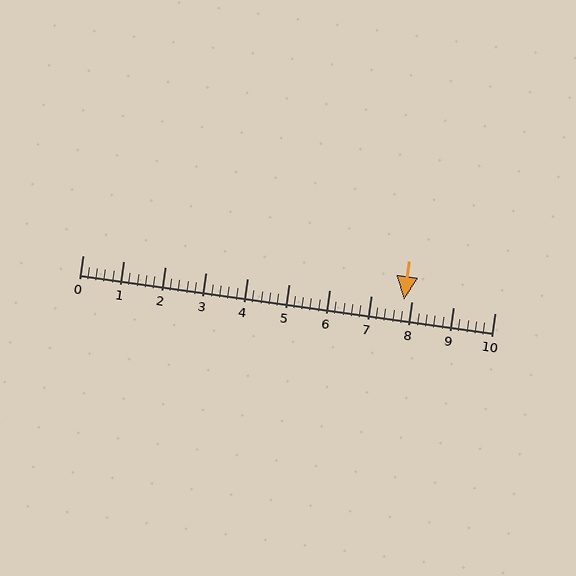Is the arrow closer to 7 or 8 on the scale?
The arrow is closer to 8.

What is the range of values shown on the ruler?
The ruler shows values from 0 to 10.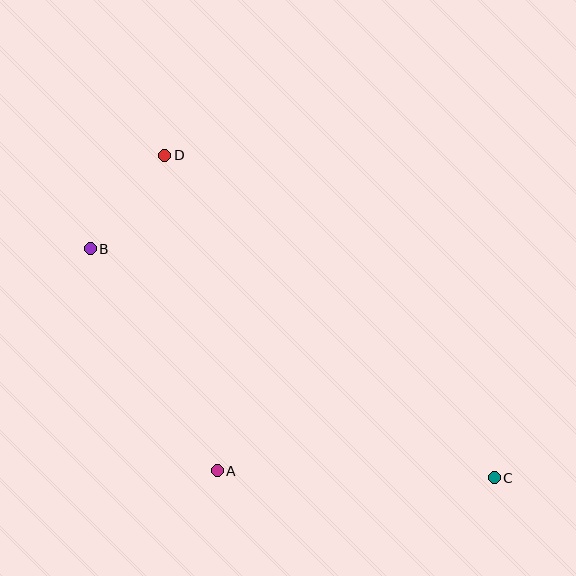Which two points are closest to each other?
Points B and D are closest to each other.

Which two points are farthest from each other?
Points B and C are farthest from each other.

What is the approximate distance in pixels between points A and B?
The distance between A and B is approximately 256 pixels.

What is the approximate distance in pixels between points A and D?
The distance between A and D is approximately 320 pixels.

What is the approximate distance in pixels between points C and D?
The distance between C and D is approximately 461 pixels.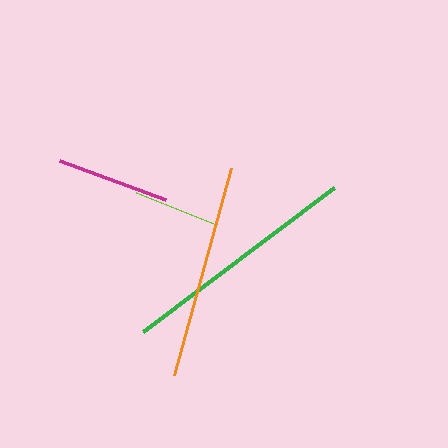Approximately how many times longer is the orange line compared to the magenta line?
The orange line is approximately 1.9 times the length of the magenta line.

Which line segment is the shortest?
The lime line is the shortest at approximately 87 pixels.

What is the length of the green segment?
The green segment is approximately 238 pixels long.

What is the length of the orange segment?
The orange segment is approximately 214 pixels long.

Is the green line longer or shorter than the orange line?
The green line is longer than the orange line.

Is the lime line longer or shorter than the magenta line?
The magenta line is longer than the lime line.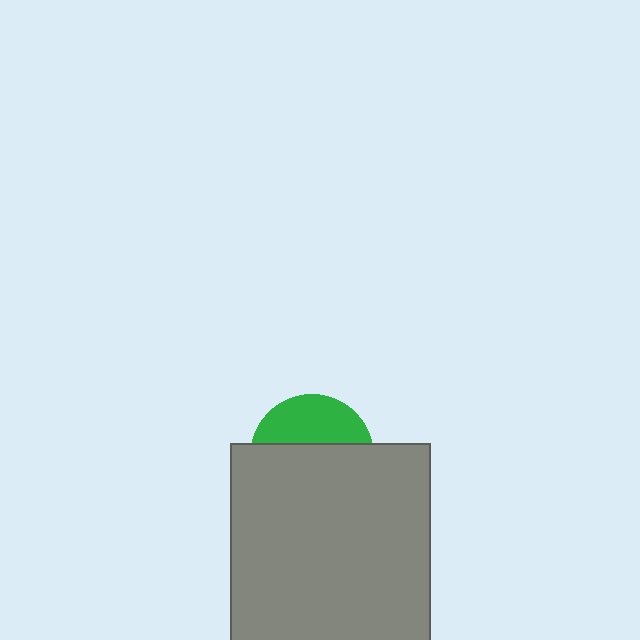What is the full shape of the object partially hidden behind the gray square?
The partially hidden object is a green circle.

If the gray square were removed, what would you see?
You would see the complete green circle.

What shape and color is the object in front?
The object in front is a gray square.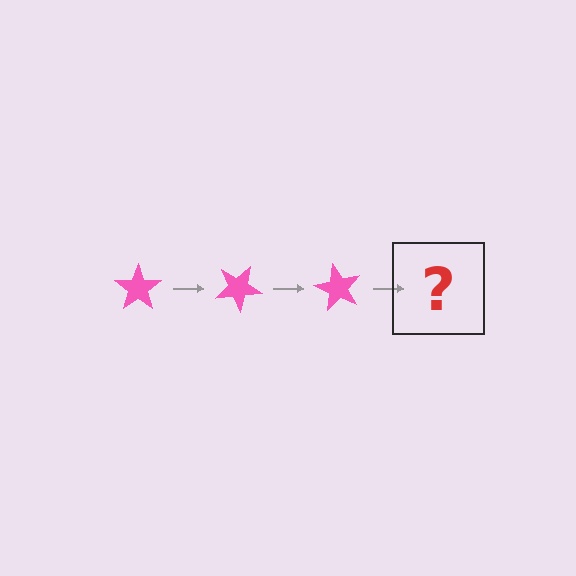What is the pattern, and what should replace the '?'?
The pattern is that the star rotates 30 degrees each step. The '?' should be a pink star rotated 90 degrees.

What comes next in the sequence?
The next element should be a pink star rotated 90 degrees.